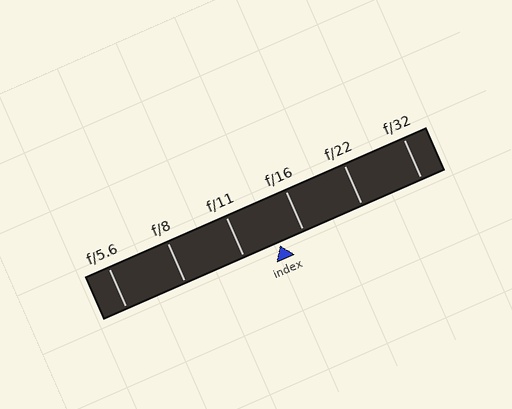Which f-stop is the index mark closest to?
The index mark is closest to f/16.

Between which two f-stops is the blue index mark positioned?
The index mark is between f/11 and f/16.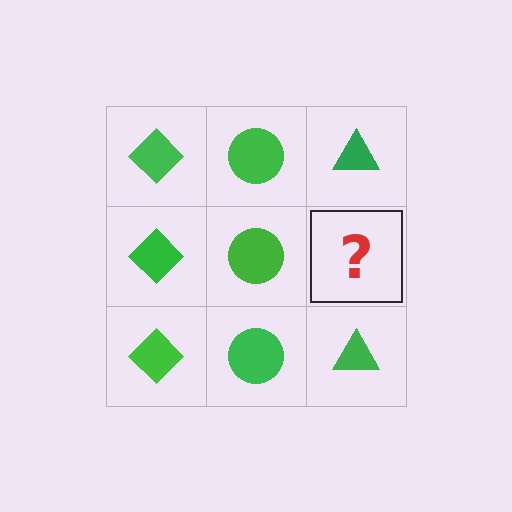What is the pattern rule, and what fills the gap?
The rule is that each column has a consistent shape. The gap should be filled with a green triangle.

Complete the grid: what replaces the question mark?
The question mark should be replaced with a green triangle.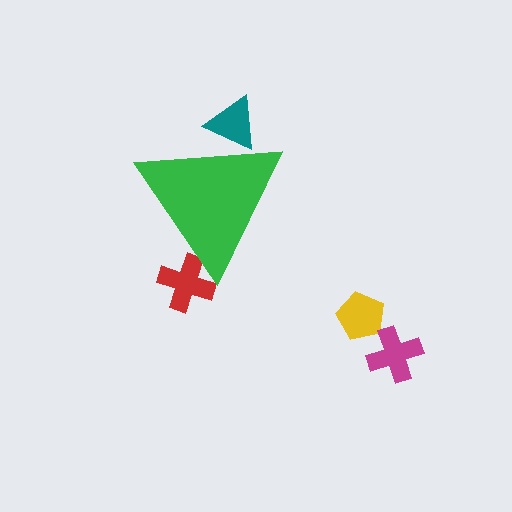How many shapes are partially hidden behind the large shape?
2 shapes are partially hidden.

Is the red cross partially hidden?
Yes, the red cross is partially hidden behind the green triangle.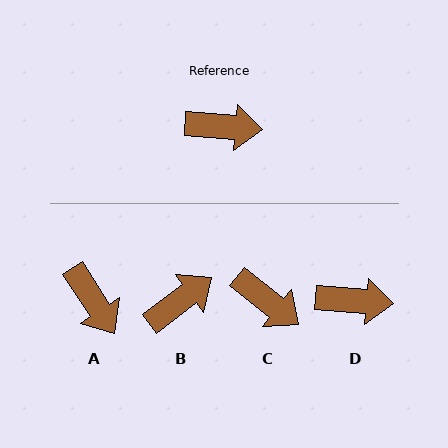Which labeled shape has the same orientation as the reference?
D.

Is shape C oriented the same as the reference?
No, it is off by about 34 degrees.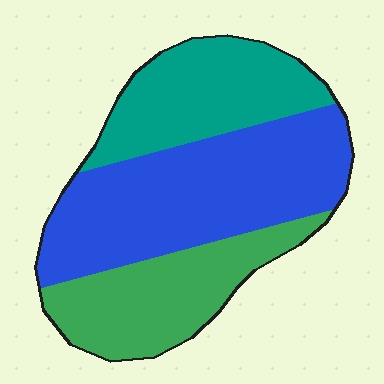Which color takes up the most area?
Blue, at roughly 45%.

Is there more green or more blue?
Blue.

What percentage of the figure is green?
Green takes up about one quarter (1/4) of the figure.